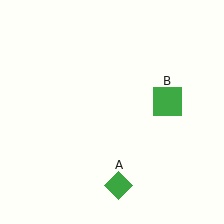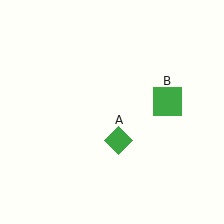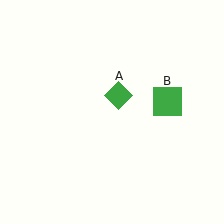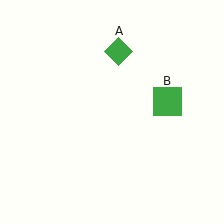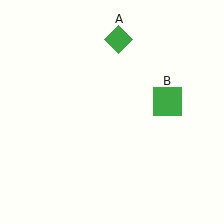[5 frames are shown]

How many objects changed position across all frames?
1 object changed position: green diamond (object A).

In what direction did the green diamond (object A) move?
The green diamond (object A) moved up.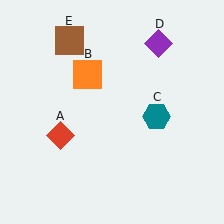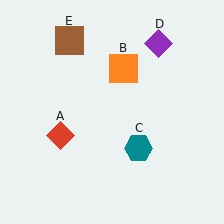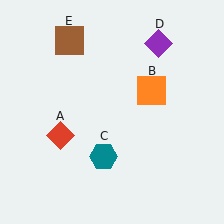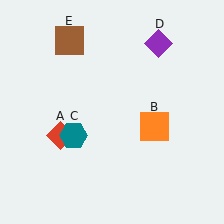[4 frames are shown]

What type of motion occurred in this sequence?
The orange square (object B), teal hexagon (object C) rotated clockwise around the center of the scene.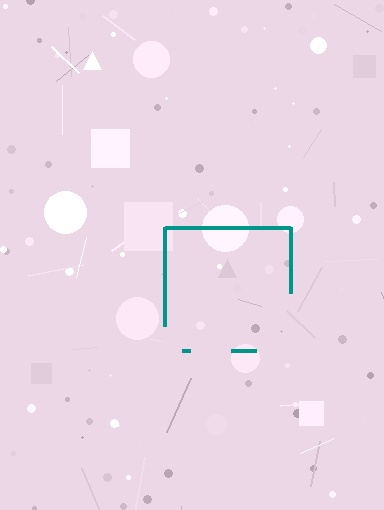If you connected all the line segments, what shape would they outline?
They would outline a square.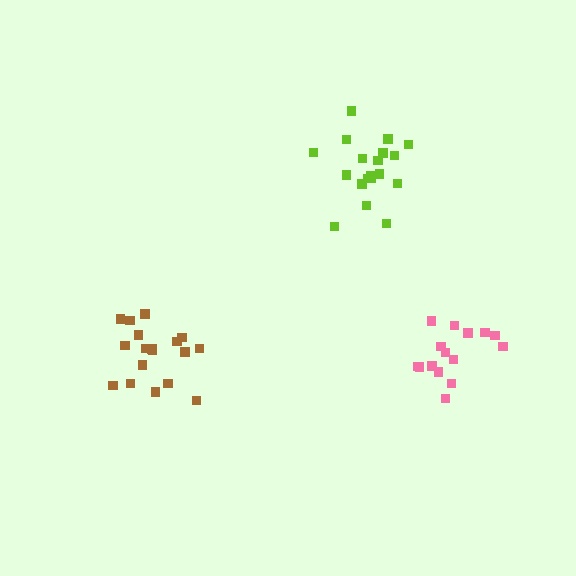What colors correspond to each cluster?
The clusters are colored: brown, lime, pink.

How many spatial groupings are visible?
There are 3 spatial groupings.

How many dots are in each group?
Group 1: 18 dots, Group 2: 19 dots, Group 3: 15 dots (52 total).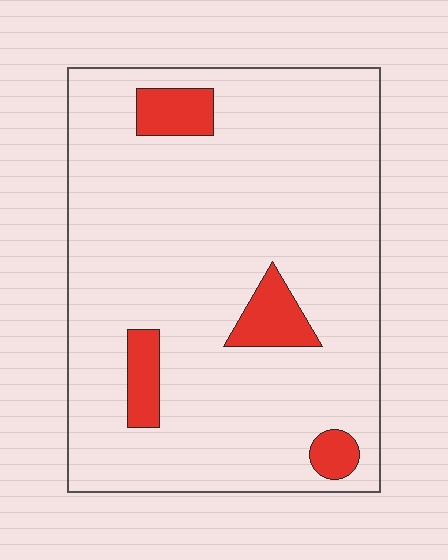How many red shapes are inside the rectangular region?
4.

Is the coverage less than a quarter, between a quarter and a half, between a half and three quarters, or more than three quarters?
Less than a quarter.